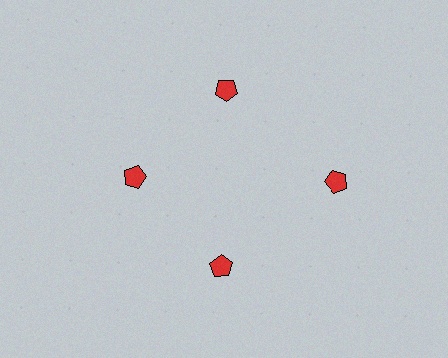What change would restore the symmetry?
The symmetry would be restored by moving it inward, back onto the ring so that all 4 pentagons sit at equal angles and equal distance from the center.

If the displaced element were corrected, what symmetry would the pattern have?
It would have 4-fold rotational symmetry — the pattern would map onto itself every 90 degrees.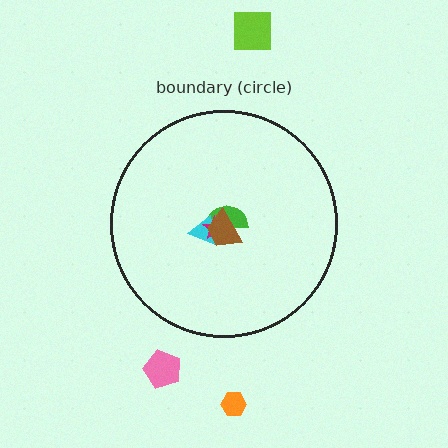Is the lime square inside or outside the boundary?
Outside.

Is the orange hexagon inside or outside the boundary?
Outside.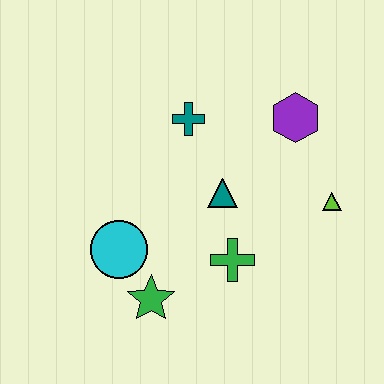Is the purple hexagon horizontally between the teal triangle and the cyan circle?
No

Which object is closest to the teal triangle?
The green cross is closest to the teal triangle.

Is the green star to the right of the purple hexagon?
No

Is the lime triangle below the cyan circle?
No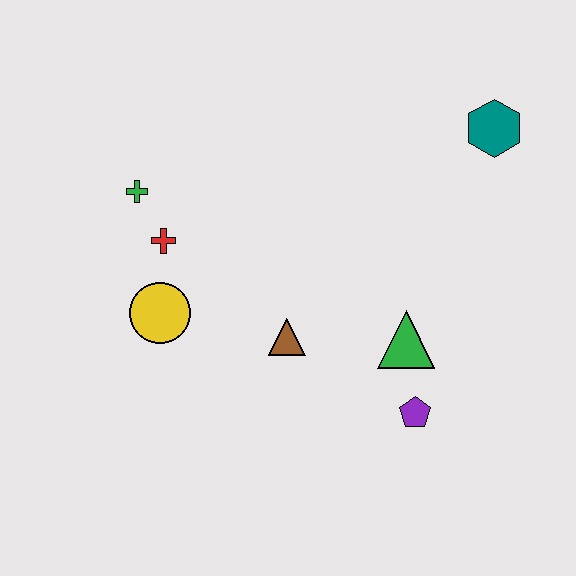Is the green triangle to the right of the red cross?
Yes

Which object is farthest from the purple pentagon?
The green cross is farthest from the purple pentagon.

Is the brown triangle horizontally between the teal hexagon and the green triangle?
No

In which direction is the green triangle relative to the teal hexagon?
The green triangle is below the teal hexagon.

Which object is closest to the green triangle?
The purple pentagon is closest to the green triangle.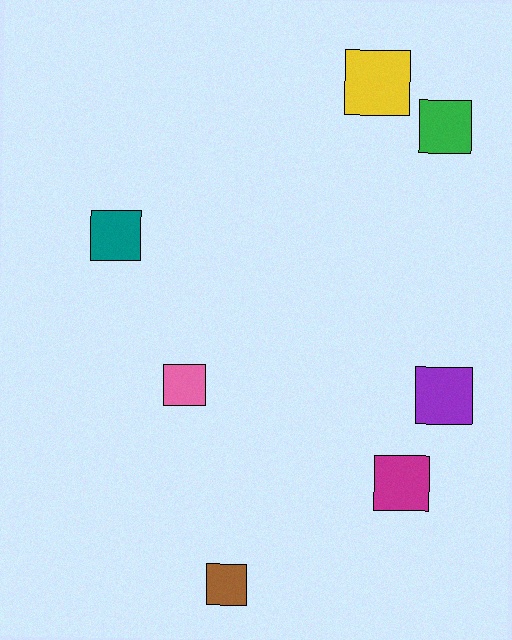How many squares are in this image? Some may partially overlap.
There are 7 squares.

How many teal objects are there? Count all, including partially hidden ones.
There is 1 teal object.